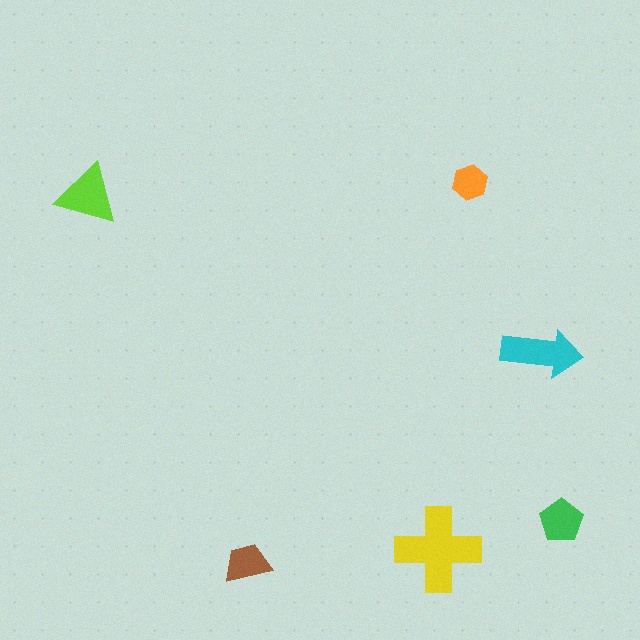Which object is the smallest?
The orange hexagon.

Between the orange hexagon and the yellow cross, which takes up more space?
The yellow cross.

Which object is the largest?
The yellow cross.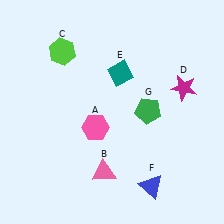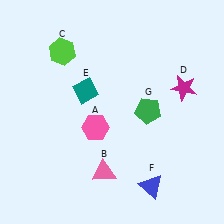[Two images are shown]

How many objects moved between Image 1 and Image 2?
1 object moved between the two images.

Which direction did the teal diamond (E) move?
The teal diamond (E) moved left.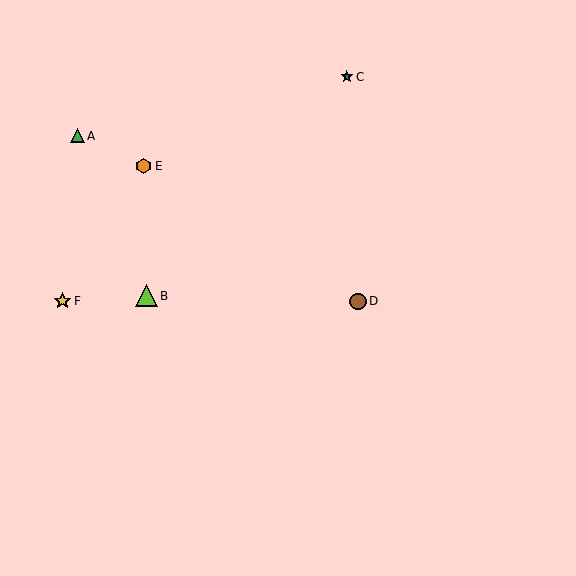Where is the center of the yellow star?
The center of the yellow star is at (63, 301).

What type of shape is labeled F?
Shape F is a yellow star.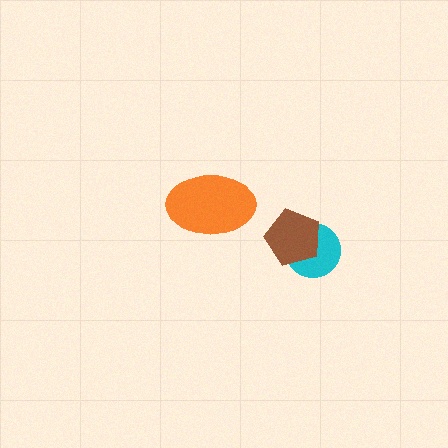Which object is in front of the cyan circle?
The brown pentagon is in front of the cyan circle.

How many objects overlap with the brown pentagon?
1 object overlaps with the brown pentagon.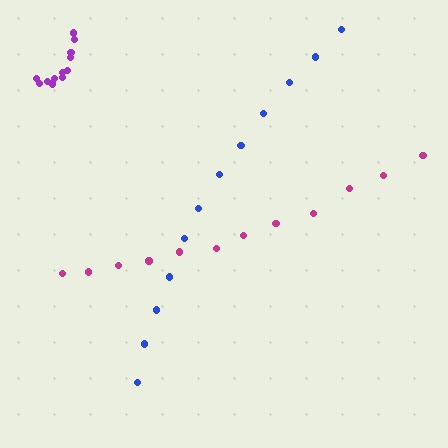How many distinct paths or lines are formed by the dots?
There are 3 distinct paths.